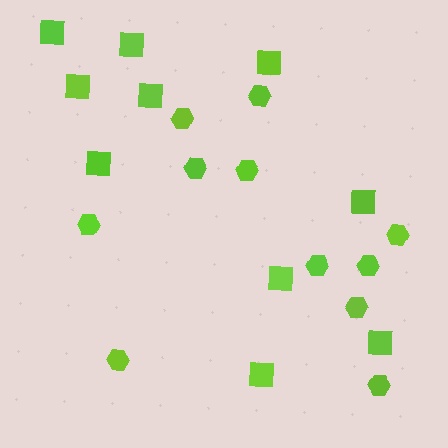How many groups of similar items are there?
There are 2 groups: one group of squares (10) and one group of hexagons (11).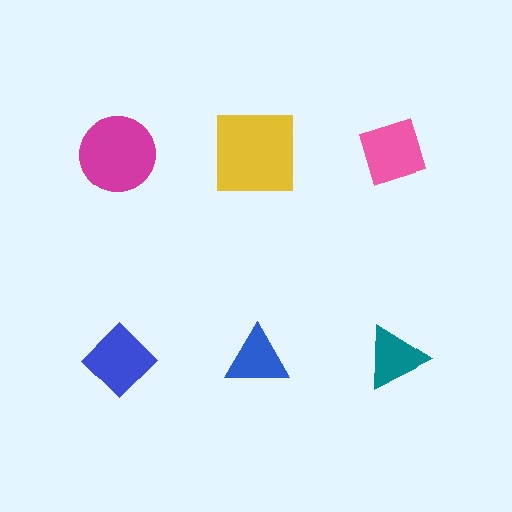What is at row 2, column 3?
A teal triangle.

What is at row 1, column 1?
A magenta circle.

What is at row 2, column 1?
A blue diamond.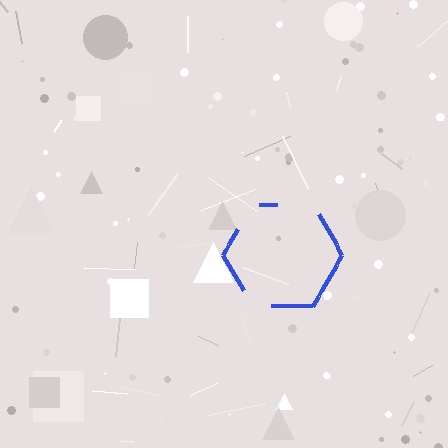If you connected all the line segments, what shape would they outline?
They would outline a hexagon.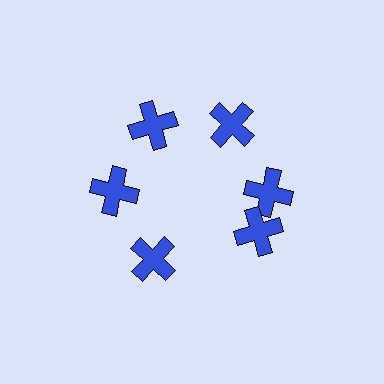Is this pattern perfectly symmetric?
No. The 6 blue crosses are arranged in a ring, but one element near the 5 o'clock position is rotated out of alignment along the ring, breaking the 6-fold rotational symmetry.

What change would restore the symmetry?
The symmetry would be restored by rotating it back into even spacing with its neighbors so that all 6 crosses sit at equal angles and equal distance from the center.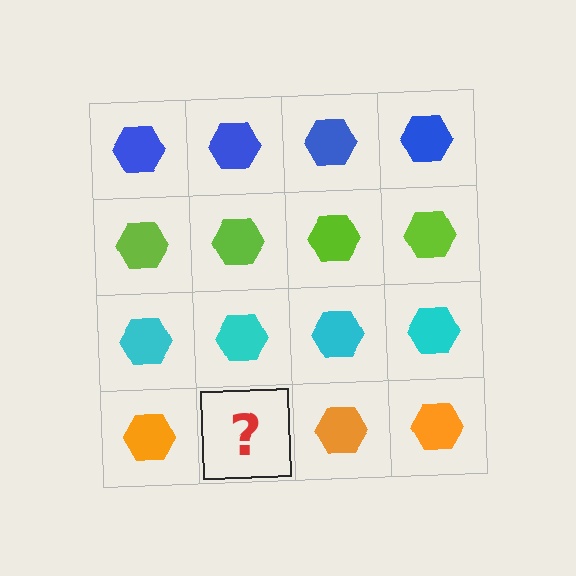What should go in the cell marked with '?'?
The missing cell should contain an orange hexagon.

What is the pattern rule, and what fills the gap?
The rule is that each row has a consistent color. The gap should be filled with an orange hexagon.